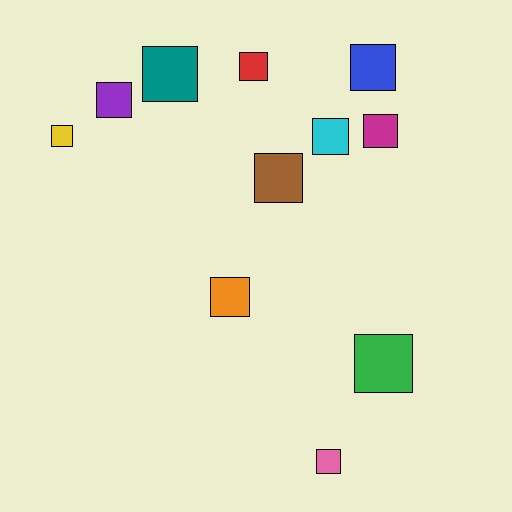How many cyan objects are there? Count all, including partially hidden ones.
There is 1 cyan object.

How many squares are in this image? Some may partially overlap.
There are 11 squares.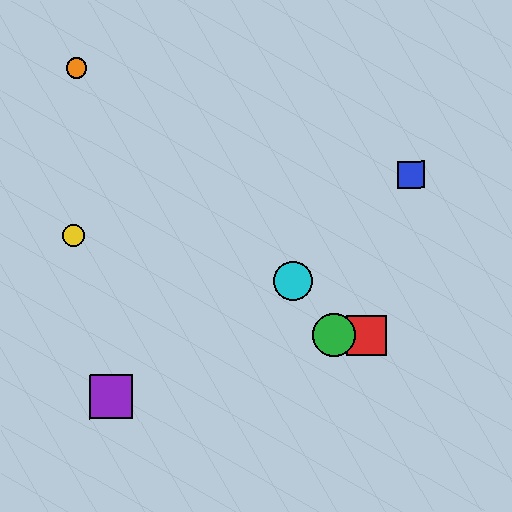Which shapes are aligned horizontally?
The red square, the green circle are aligned horizontally.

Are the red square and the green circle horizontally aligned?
Yes, both are at y≈335.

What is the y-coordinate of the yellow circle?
The yellow circle is at y≈235.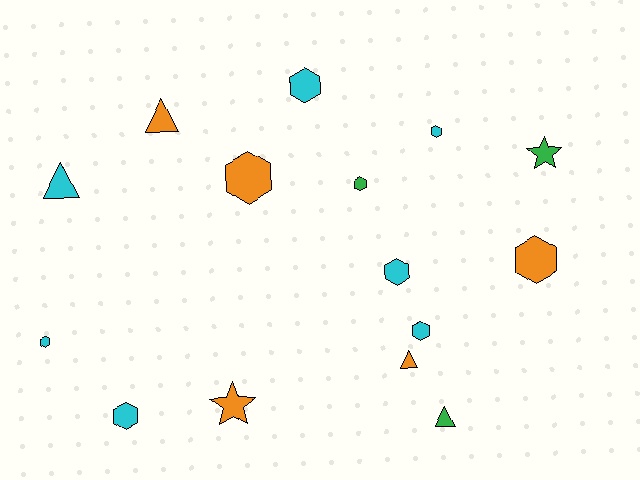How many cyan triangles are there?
There is 1 cyan triangle.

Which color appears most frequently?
Cyan, with 7 objects.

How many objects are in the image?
There are 15 objects.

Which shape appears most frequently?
Hexagon, with 9 objects.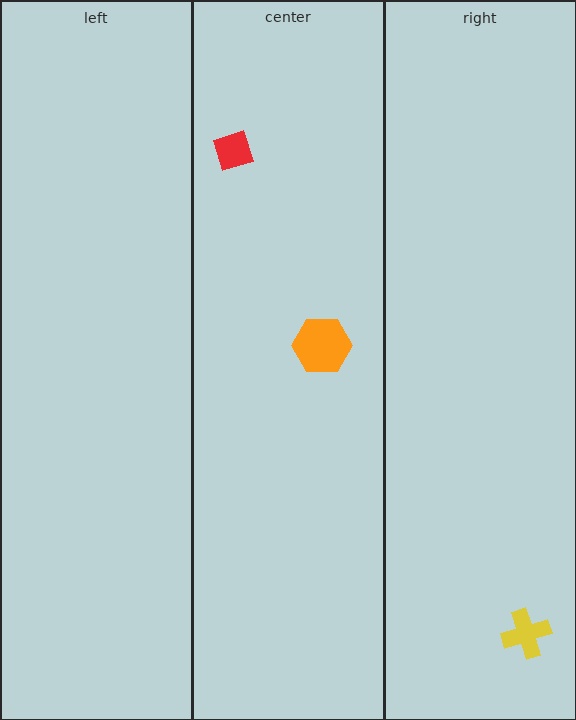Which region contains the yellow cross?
The right region.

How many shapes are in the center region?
2.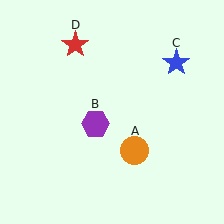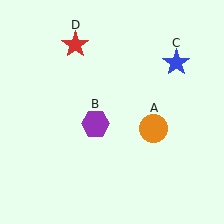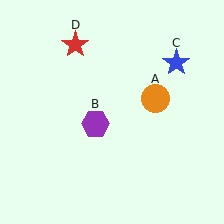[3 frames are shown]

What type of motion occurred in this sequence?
The orange circle (object A) rotated counterclockwise around the center of the scene.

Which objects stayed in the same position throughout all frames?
Purple hexagon (object B) and blue star (object C) and red star (object D) remained stationary.